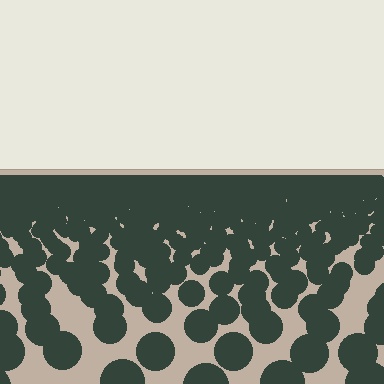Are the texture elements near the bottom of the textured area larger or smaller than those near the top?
Larger. Near the bottom, elements are closer to the viewer and appear at a bigger on-screen size.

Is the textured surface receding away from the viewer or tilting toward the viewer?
The surface is receding away from the viewer. Texture elements get smaller and denser toward the top.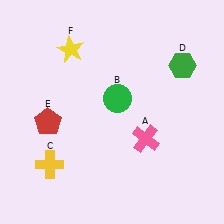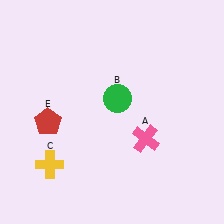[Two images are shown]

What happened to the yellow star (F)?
The yellow star (F) was removed in Image 2. It was in the top-left area of Image 1.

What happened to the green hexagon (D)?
The green hexagon (D) was removed in Image 2. It was in the top-right area of Image 1.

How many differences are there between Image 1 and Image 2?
There are 2 differences between the two images.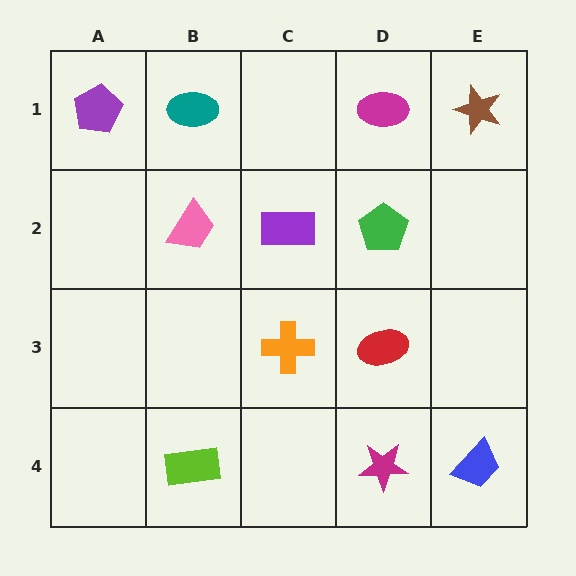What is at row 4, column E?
A blue trapezoid.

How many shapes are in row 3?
2 shapes.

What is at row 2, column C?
A purple rectangle.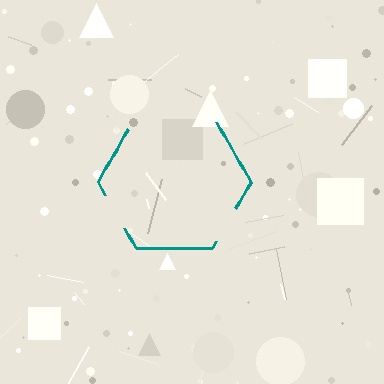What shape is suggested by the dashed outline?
The dashed outline suggests a hexagon.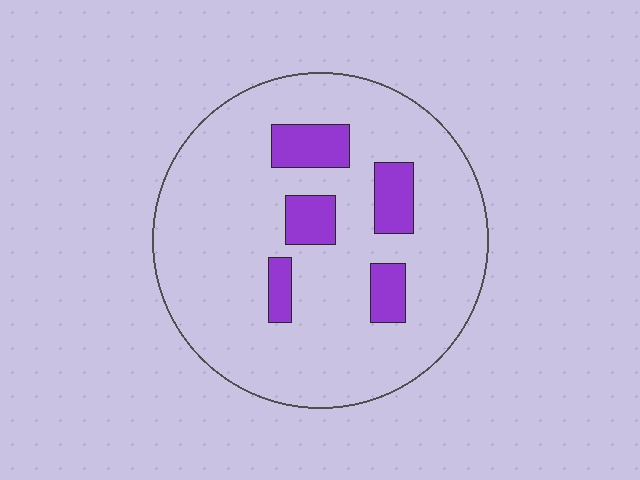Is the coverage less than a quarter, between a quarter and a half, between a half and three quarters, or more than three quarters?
Less than a quarter.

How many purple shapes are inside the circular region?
5.